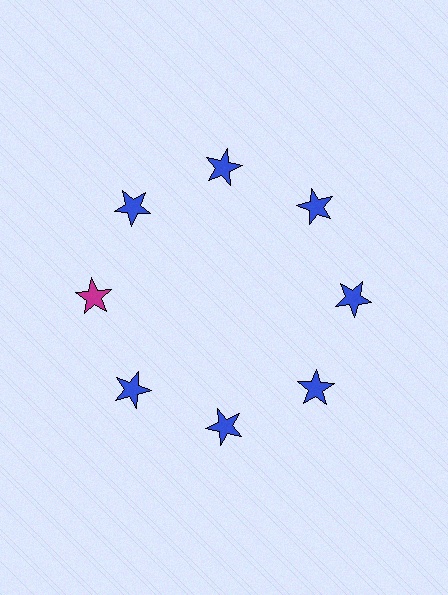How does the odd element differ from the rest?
It has a different color: magenta instead of blue.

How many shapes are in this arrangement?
There are 8 shapes arranged in a ring pattern.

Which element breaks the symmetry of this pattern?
The magenta star at roughly the 9 o'clock position breaks the symmetry. All other shapes are blue stars.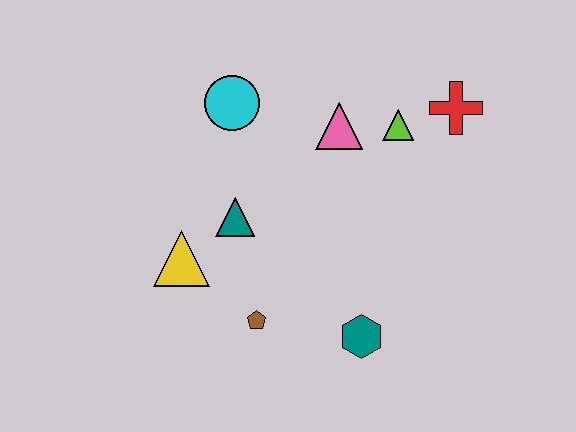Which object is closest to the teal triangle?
The yellow triangle is closest to the teal triangle.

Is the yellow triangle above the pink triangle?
No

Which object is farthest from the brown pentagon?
The red cross is farthest from the brown pentagon.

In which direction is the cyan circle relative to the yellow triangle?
The cyan circle is above the yellow triangle.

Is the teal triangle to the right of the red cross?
No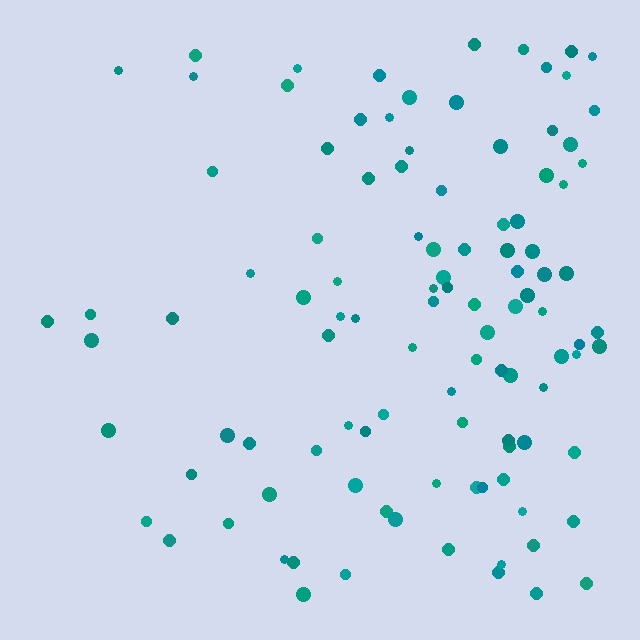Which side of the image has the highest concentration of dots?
The right.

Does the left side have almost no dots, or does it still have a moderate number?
Still a moderate number, just noticeably fewer than the right.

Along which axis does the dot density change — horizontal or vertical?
Horizontal.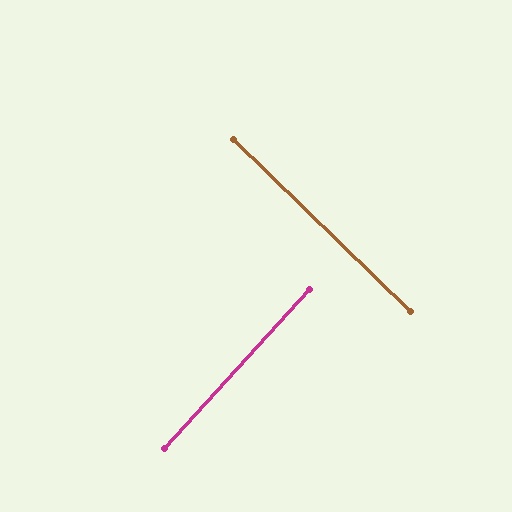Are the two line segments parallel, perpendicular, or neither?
Perpendicular — they meet at approximately 88°.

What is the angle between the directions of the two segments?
Approximately 88 degrees.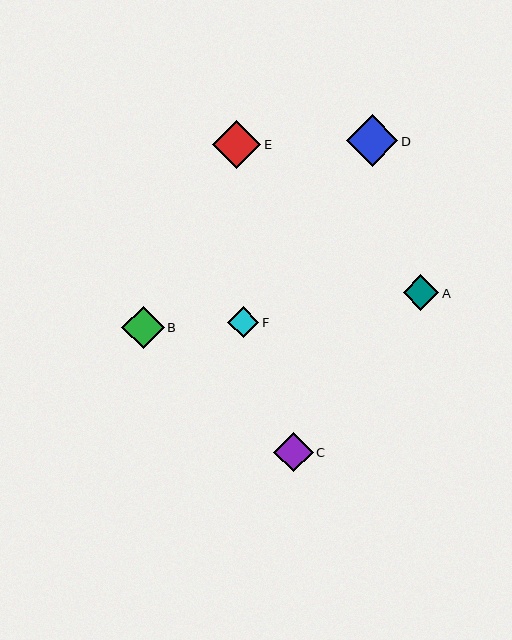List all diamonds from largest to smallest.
From largest to smallest: D, E, B, C, A, F.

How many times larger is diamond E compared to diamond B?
Diamond E is approximately 1.1 times the size of diamond B.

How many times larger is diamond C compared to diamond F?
Diamond C is approximately 1.3 times the size of diamond F.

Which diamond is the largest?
Diamond D is the largest with a size of approximately 51 pixels.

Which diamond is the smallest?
Diamond F is the smallest with a size of approximately 31 pixels.